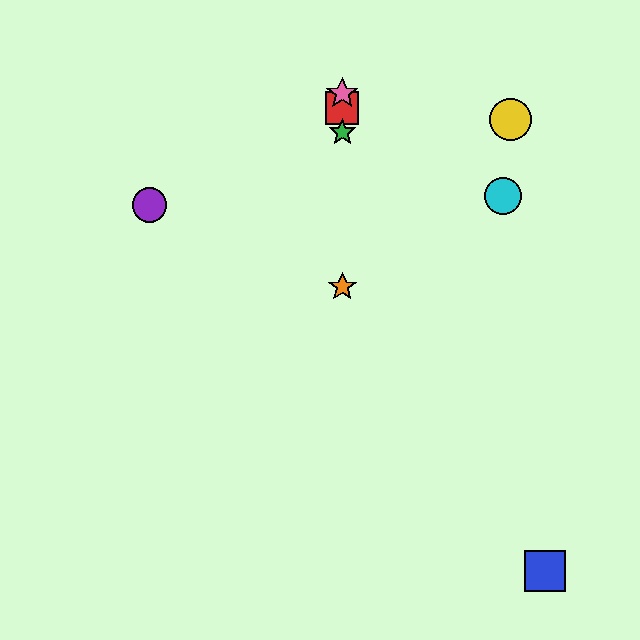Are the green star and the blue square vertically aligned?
No, the green star is at x≈342 and the blue square is at x≈545.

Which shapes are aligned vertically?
The red square, the green star, the orange star, the pink star are aligned vertically.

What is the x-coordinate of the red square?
The red square is at x≈342.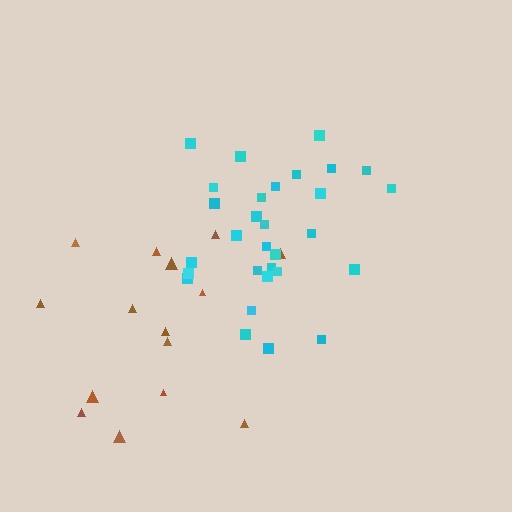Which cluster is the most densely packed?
Cyan.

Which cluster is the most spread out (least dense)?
Brown.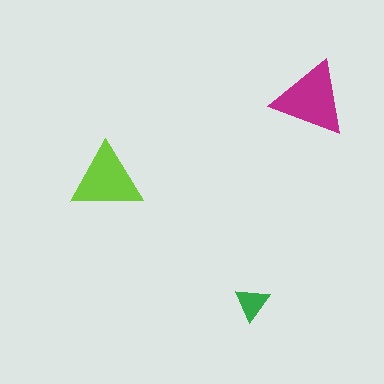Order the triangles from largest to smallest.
the magenta one, the lime one, the green one.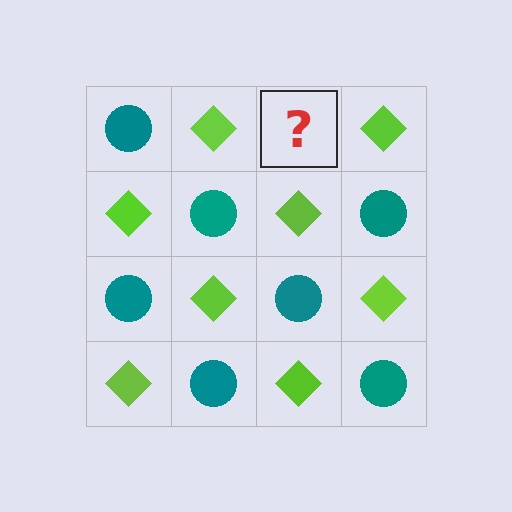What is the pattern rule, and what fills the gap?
The rule is that it alternates teal circle and lime diamond in a checkerboard pattern. The gap should be filled with a teal circle.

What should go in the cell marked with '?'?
The missing cell should contain a teal circle.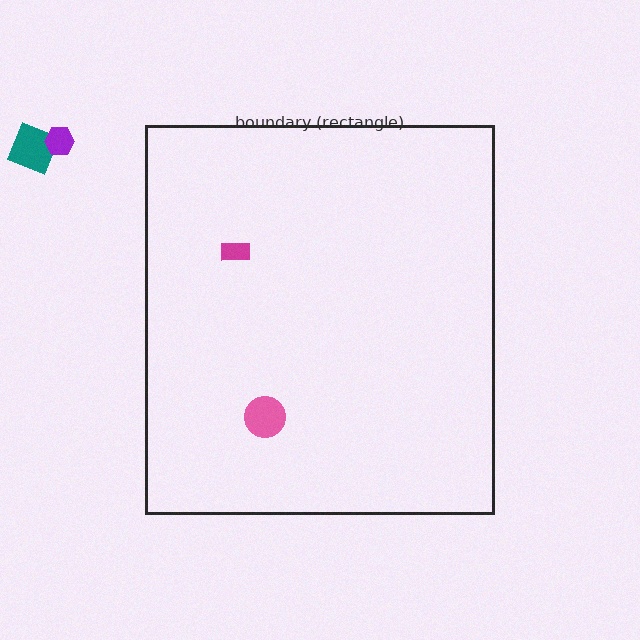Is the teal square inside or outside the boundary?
Outside.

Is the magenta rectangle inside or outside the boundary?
Inside.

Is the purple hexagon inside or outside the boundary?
Outside.